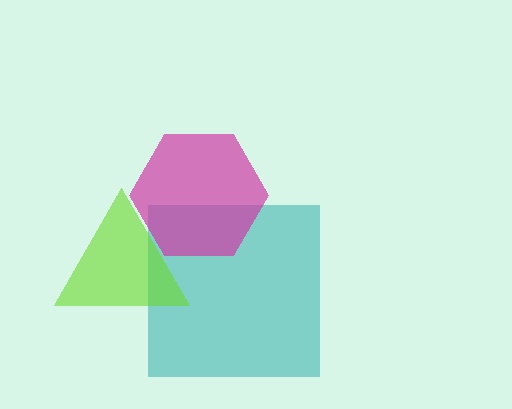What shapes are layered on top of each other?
The layered shapes are: a teal square, a lime triangle, a magenta hexagon.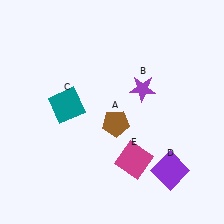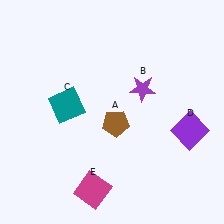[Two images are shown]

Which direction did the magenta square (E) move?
The magenta square (E) moved left.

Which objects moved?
The objects that moved are: the purple square (D), the magenta square (E).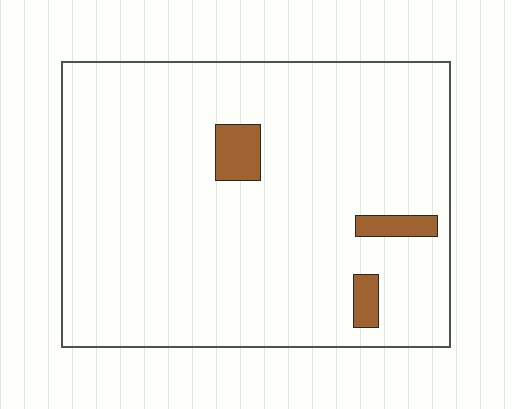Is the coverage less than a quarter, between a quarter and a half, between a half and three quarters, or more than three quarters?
Less than a quarter.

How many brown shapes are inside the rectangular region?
3.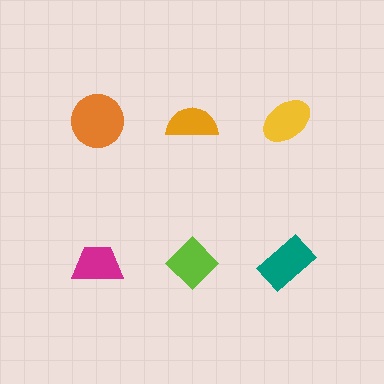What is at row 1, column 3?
A yellow ellipse.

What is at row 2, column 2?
A lime diamond.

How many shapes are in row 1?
3 shapes.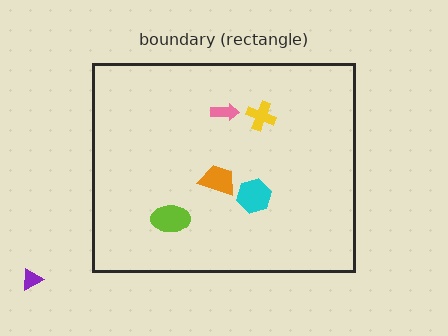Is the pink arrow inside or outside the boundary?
Inside.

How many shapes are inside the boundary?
5 inside, 1 outside.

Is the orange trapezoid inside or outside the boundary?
Inside.